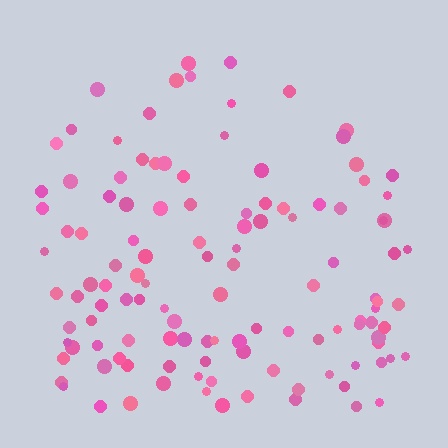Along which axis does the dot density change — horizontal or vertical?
Vertical.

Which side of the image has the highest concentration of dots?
The bottom.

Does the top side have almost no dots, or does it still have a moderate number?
Still a moderate number, just noticeably fewer than the bottom.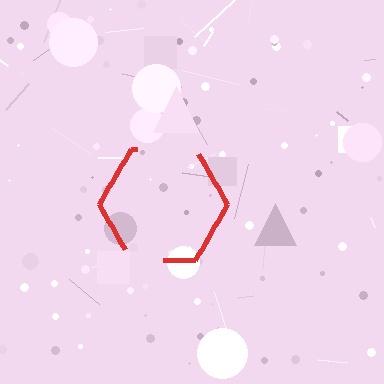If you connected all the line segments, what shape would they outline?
They would outline a hexagon.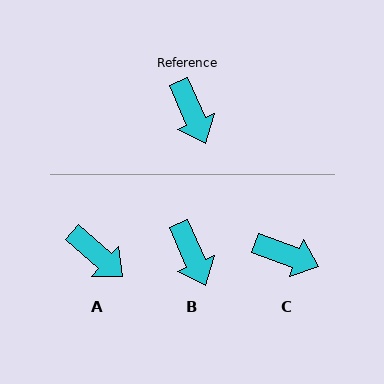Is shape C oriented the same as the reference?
No, it is off by about 46 degrees.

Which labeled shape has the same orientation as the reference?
B.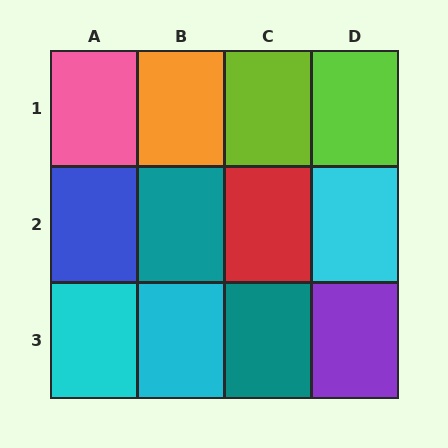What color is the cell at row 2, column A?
Blue.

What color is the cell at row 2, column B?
Teal.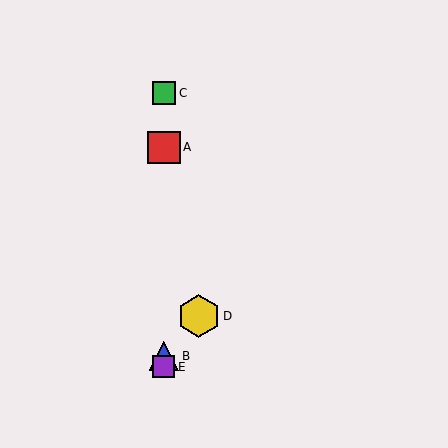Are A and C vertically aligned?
Yes, both are at x≈164.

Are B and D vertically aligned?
No, B is at x≈164 and D is at x≈199.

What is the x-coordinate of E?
Object E is at x≈164.